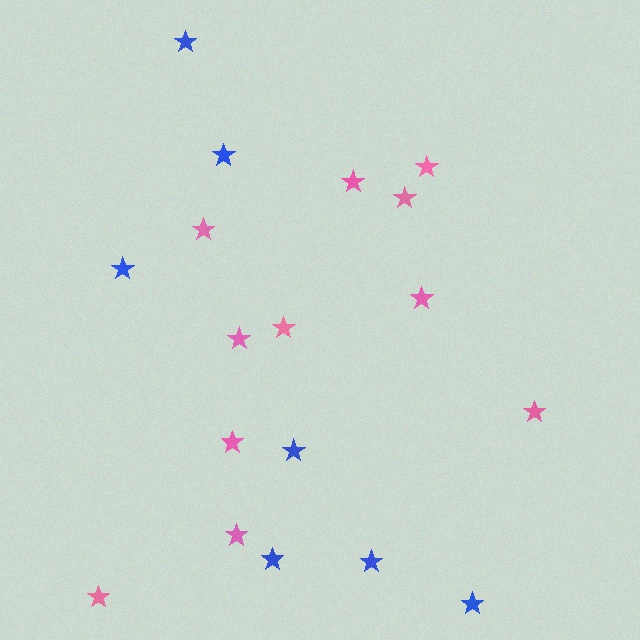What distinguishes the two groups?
There are 2 groups: one group of pink stars (11) and one group of blue stars (7).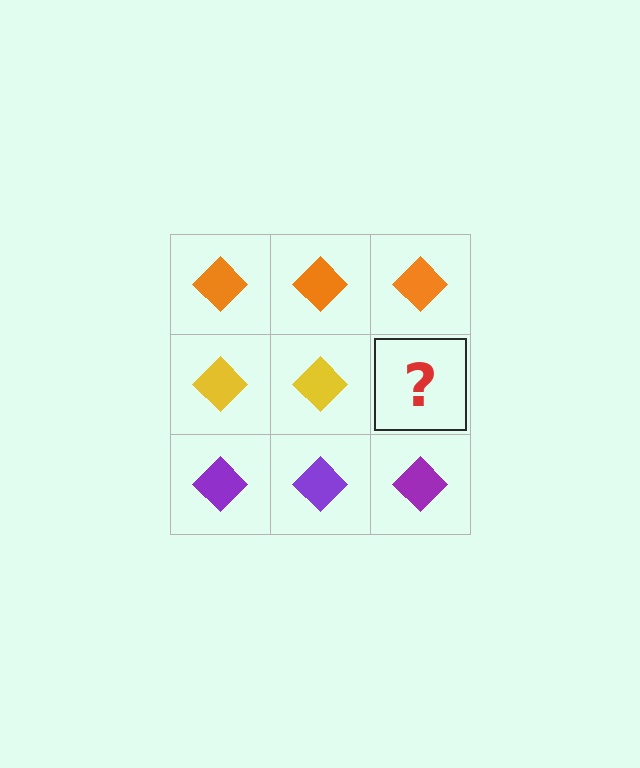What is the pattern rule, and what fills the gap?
The rule is that each row has a consistent color. The gap should be filled with a yellow diamond.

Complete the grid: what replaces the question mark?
The question mark should be replaced with a yellow diamond.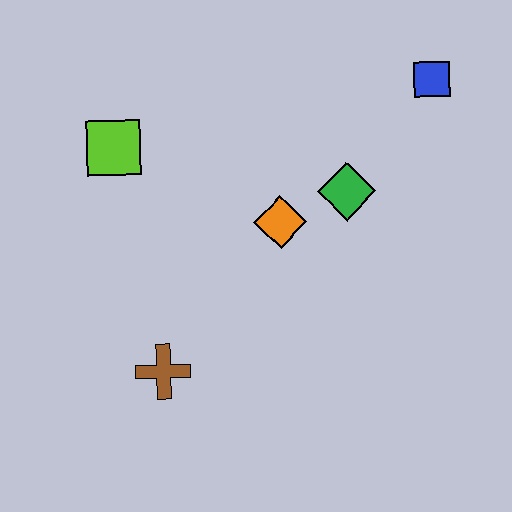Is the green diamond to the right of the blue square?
No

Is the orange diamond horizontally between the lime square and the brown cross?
No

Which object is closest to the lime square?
The orange diamond is closest to the lime square.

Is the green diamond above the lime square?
No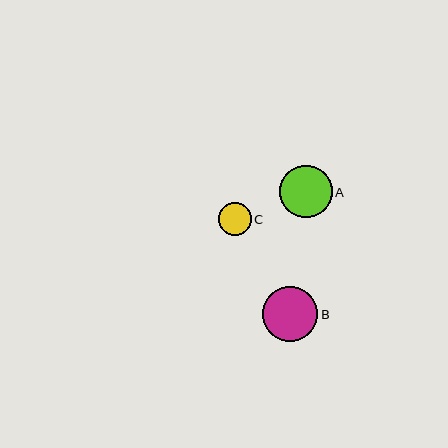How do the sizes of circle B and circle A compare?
Circle B and circle A are approximately the same size.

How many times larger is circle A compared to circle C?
Circle A is approximately 1.6 times the size of circle C.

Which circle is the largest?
Circle B is the largest with a size of approximately 55 pixels.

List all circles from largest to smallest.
From largest to smallest: B, A, C.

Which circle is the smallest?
Circle C is the smallest with a size of approximately 33 pixels.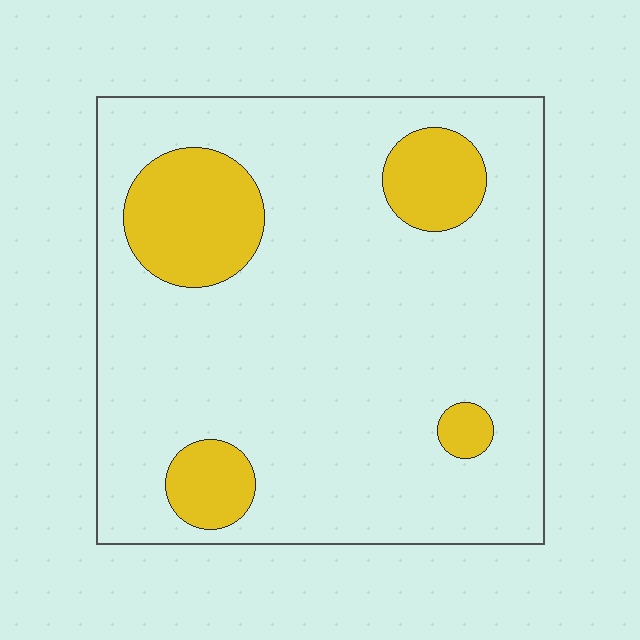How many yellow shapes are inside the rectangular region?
4.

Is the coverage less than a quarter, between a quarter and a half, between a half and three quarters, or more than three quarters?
Less than a quarter.